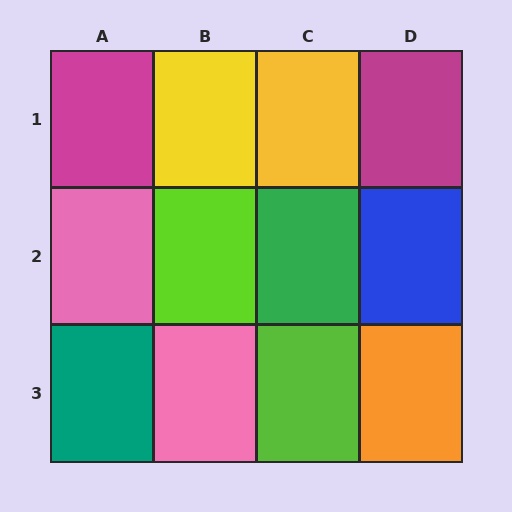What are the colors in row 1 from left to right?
Magenta, yellow, yellow, magenta.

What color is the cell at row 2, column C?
Green.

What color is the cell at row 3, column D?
Orange.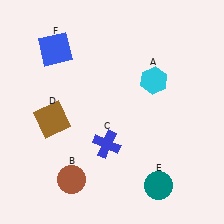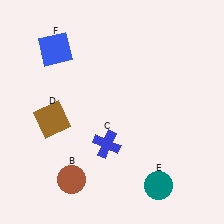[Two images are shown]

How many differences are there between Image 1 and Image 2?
There is 1 difference between the two images.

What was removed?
The cyan hexagon (A) was removed in Image 2.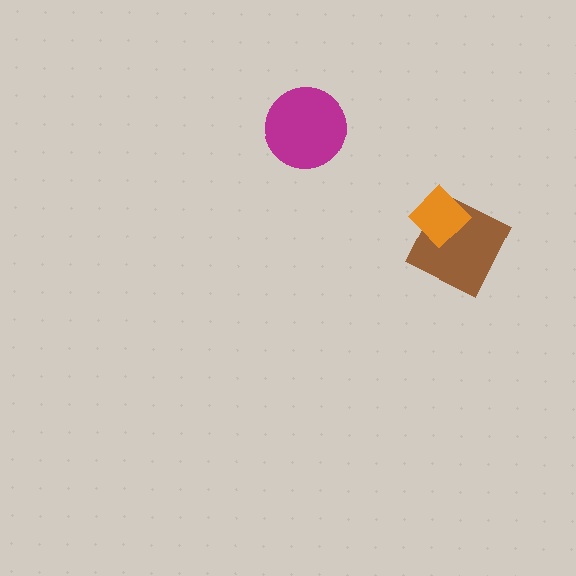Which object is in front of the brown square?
The orange diamond is in front of the brown square.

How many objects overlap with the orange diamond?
1 object overlaps with the orange diamond.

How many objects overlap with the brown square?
1 object overlaps with the brown square.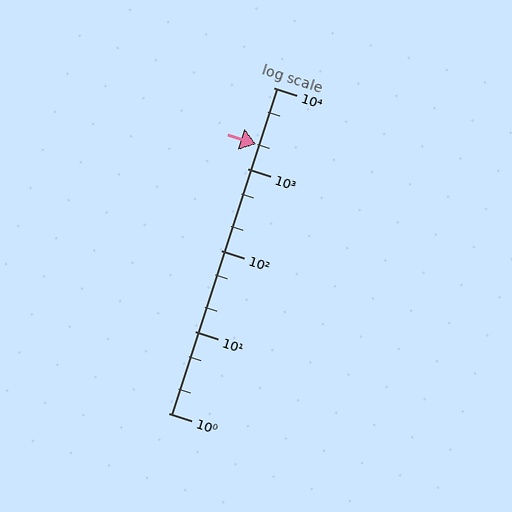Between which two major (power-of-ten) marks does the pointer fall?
The pointer is between 1000 and 10000.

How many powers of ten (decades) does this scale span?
The scale spans 4 decades, from 1 to 10000.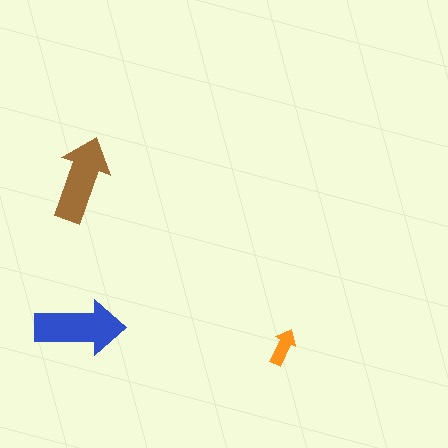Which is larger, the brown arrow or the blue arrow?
The blue one.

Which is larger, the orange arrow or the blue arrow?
The blue one.